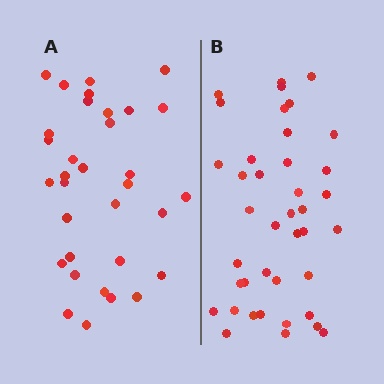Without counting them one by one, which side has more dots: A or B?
Region B (the right region) has more dots.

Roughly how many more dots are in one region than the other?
Region B has roughly 8 or so more dots than region A.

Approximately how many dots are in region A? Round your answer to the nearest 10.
About 30 dots. (The exact count is 33, which rounds to 30.)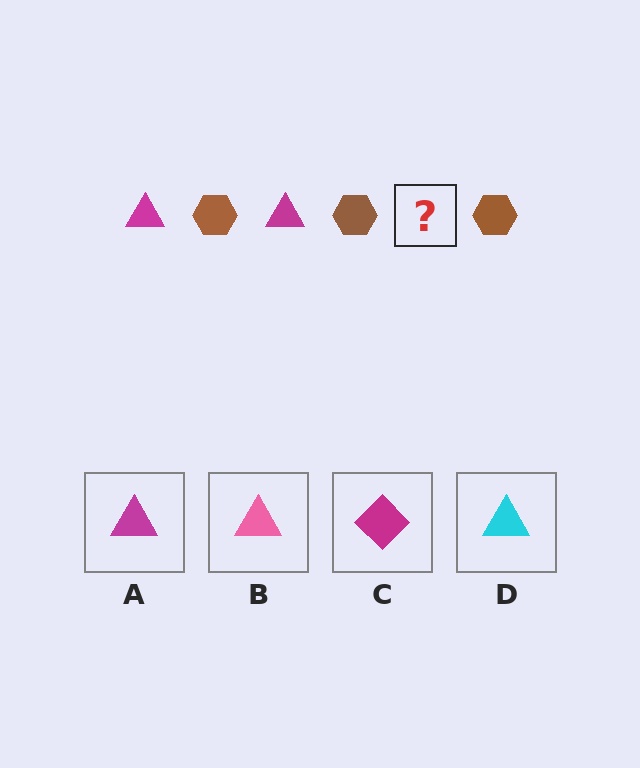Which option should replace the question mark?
Option A.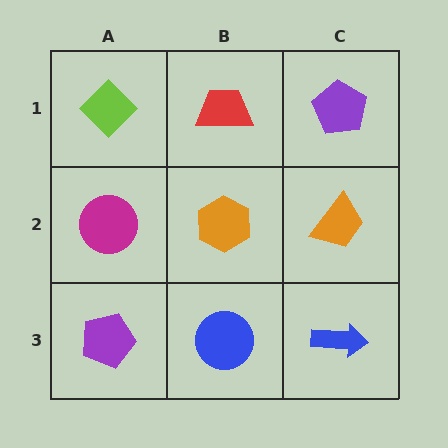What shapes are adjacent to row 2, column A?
A lime diamond (row 1, column A), a purple pentagon (row 3, column A), an orange hexagon (row 2, column B).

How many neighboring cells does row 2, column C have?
3.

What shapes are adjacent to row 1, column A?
A magenta circle (row 2, column A), a red trapezoid (row 1, column B).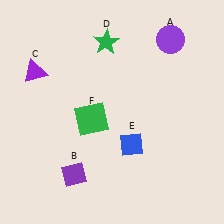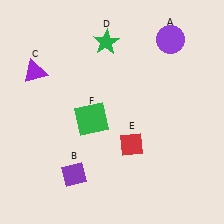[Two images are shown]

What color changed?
The diamond (E) changed from blue in Image 1 to red in Image 2.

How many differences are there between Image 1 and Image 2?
There is 1 difference between the two images.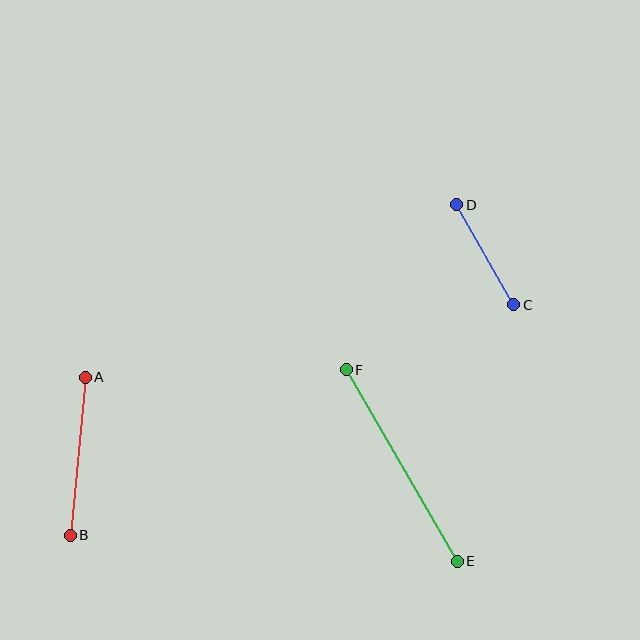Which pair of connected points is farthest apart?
Points E and F are farthest apart.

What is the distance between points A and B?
The distance is approximately 159 pixels.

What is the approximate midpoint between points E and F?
The midpoint is at approximately (402, 466) pixels.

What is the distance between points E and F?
The distance is approximately 221 pixels.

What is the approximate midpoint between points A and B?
The midpoint is at approximately (78, 456) pixels.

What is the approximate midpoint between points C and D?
The midpoint is at approximately (485, 255) pixels.